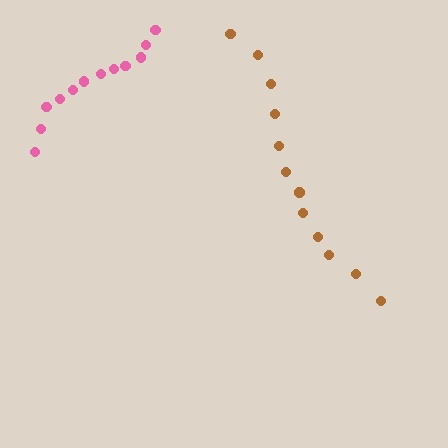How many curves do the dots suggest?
There are 2 distinct paths.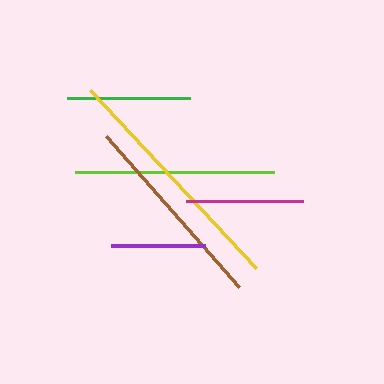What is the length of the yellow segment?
The yellow segment is approximately 243 pixels long.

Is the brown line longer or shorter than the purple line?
The brown line is longer than the purple line.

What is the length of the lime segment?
The lime segment is approximately 199 pixels long.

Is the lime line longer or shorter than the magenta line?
The lime line is longer than the magenta line.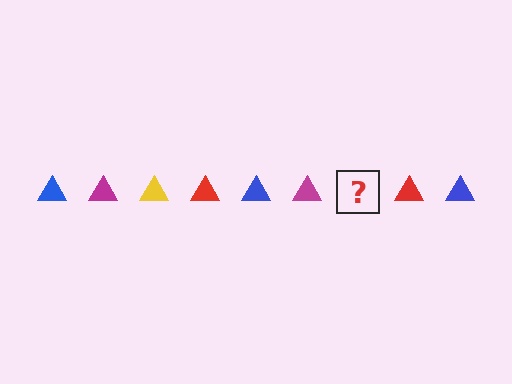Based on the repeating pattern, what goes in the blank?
The blank should be a yellow triangle.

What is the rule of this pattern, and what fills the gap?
The rule is that the pattern cycles through blue, magenta, yellow, red triangles. The gap should be filled with a yellow triangle.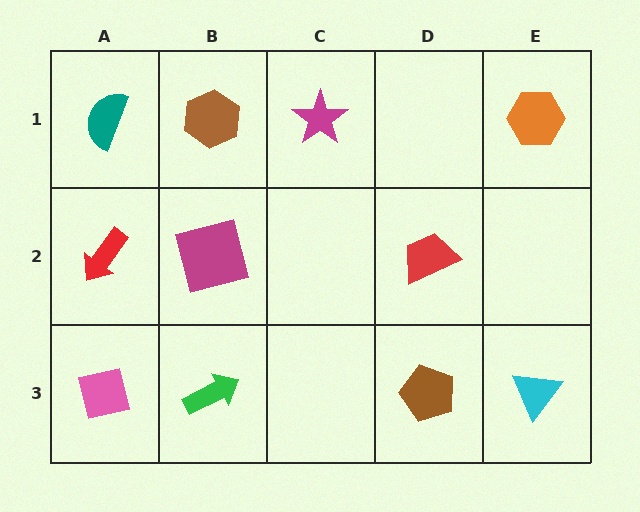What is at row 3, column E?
A cyan triangle.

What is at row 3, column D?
A brown pentagon.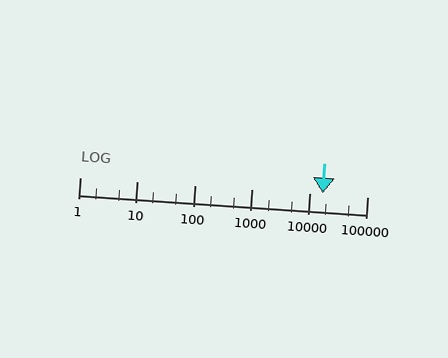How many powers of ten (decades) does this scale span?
The scale spans 5 decades, from 1 to 100000.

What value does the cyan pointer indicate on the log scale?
The pointer indicates approximately 17000.